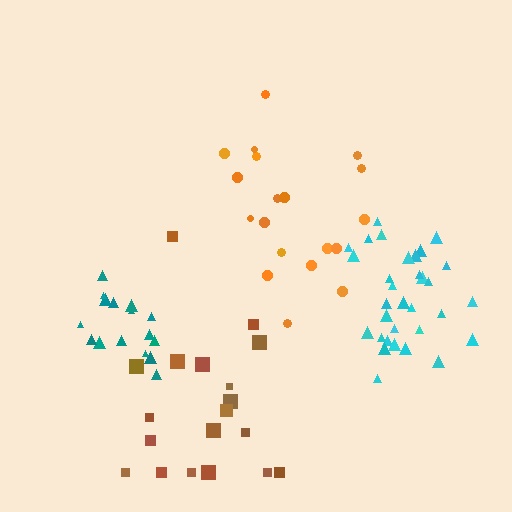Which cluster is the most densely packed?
Cyan.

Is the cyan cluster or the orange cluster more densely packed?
Cyan.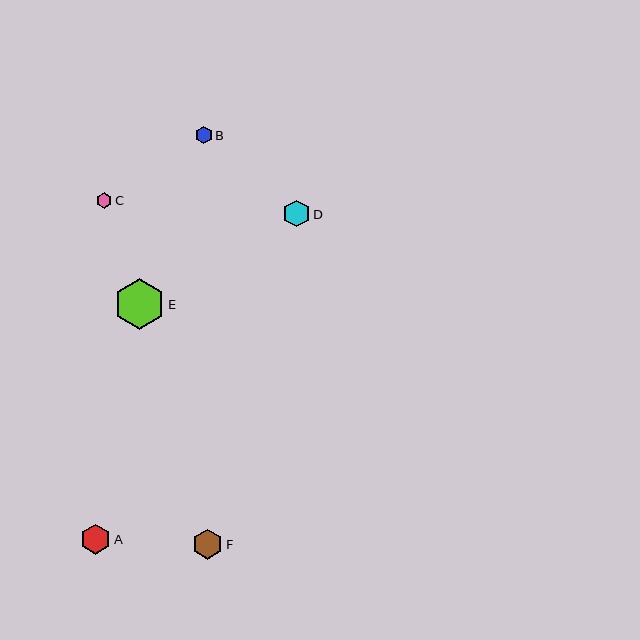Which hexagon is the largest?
Hexagon E is the largest with a size of approximately 51 pixels.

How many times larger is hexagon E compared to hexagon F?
Hexagon E is approximately 1.7 times the size of hexagon F.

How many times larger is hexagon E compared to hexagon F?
Hexagon E is approximately 1.7 times the size of hexagon F.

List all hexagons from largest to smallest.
From largest to smallest: E, A, F, D, B, C.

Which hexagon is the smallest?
Hexagon C is the smallest with a size of approximately 16 pixels.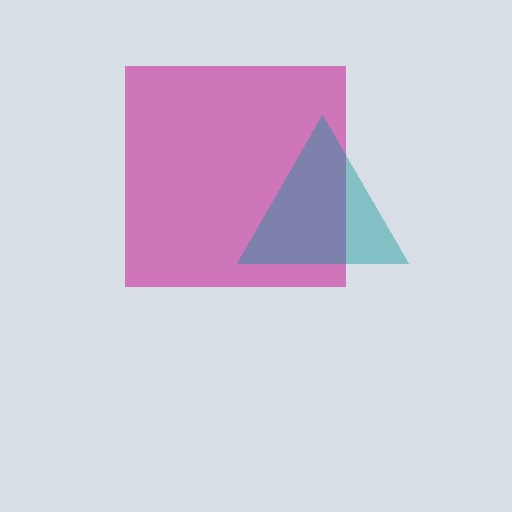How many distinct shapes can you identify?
There are 2 distinct shapes: a magenta square, a teal triangle.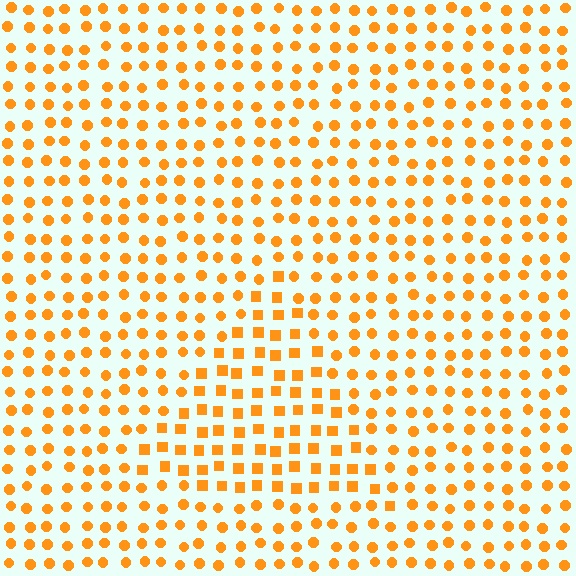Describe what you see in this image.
The image is filled with small orange elements arranged in a uniform grid. A triangle-shaped region contains squares, while the surrounding area contains circles. The boundary is defined purely by the change in element shape.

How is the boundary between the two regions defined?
The boundary is defined by a change in element shape: squares inside vs. circles outside. All elements share the same color and spacing.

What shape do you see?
I see a triangle.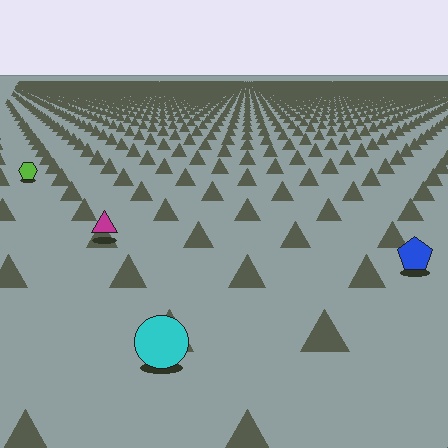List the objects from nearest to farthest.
From nearest to farthest: the cyan circle, the blue pentagon, the magenta triangle, the lime hexagon.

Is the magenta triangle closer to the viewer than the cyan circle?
No. The cyan circle is closer — you can tell from the texture gradient: the ground texture is coarser near it.